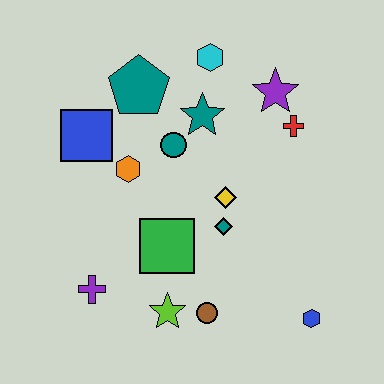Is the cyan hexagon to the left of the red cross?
Yes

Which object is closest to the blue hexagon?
The brown circle is closest to the blue hexagon.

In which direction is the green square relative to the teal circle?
The green square is below the teal circle.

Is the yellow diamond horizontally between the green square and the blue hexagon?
Yes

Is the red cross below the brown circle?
No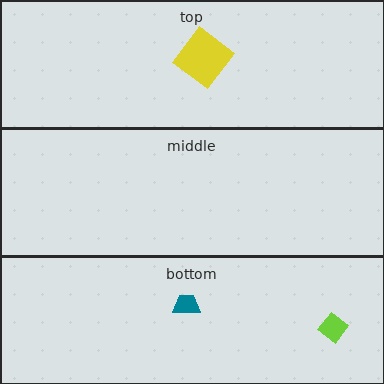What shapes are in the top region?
The yellow diamond.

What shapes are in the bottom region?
The lime diamond, the teal trapezoid.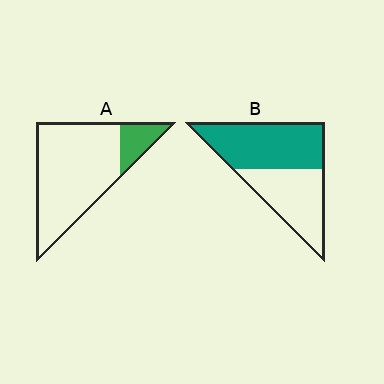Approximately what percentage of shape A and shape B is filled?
A is approximately 15% and B is approximately 55%.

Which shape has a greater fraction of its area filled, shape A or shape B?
Shape B.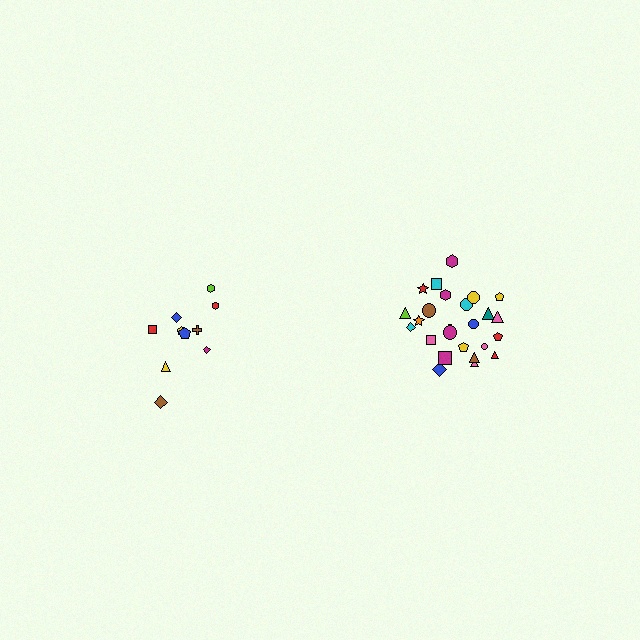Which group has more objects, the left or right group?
The right group.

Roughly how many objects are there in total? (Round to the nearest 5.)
Roughly 35 objects in total.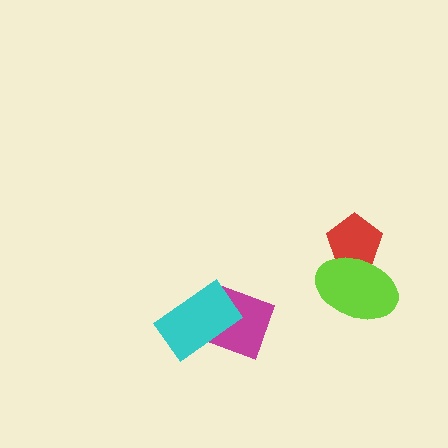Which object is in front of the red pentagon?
The lime ellipse is in front of the red pentagon.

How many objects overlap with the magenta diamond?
1 object overlaps with the magenta diamond.